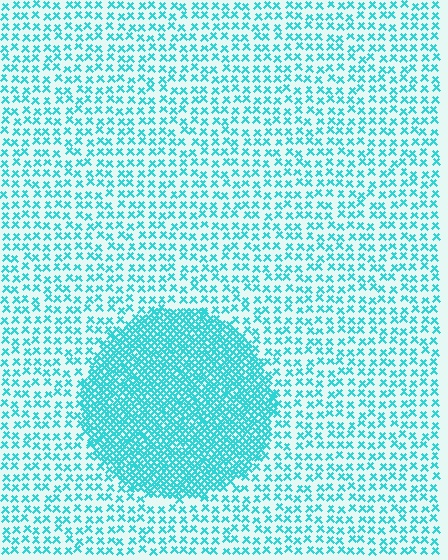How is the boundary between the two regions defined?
The boundary is defined by a change in element density (approximately 2.8x ratio). All elements are the same color, size, and shape.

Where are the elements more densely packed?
The elements are more densely packed inside the circle boundary.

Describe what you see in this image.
The image contains small cyan elements arranged at two different densities. A circle-shaped region is visible where the elements are more densely packed than the surrounding area.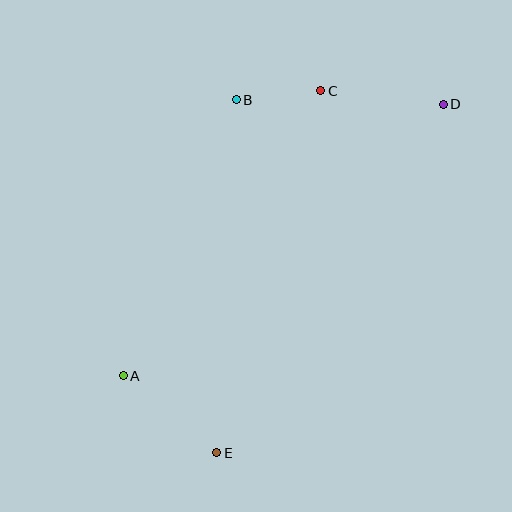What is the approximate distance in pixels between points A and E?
The distance between A and E is approximately 121 pixels.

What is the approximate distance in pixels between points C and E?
The distance between C and E is approximately 377 pixels.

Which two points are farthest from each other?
Points A and D are farthest from each other.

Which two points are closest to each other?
Points B and C are closest to each other.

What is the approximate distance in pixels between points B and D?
The distance between B and D is approximately 207 pixels.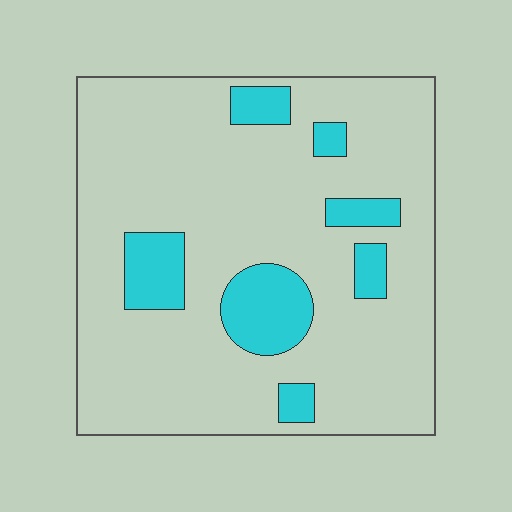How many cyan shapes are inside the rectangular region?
7.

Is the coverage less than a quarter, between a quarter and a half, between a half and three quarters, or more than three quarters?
Less than a quarter.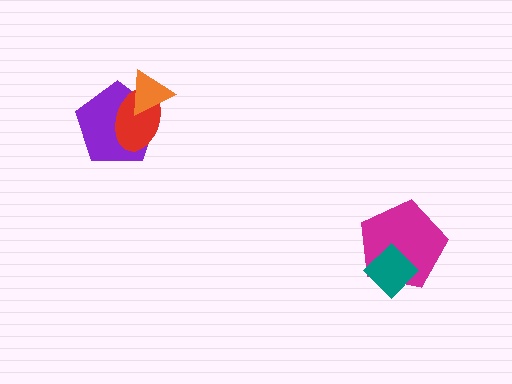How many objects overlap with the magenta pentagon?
1 object overlaps with the magenta pentagon.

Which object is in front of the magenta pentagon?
The teal diamond is in front of the magenta pentagon.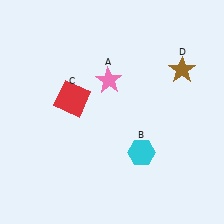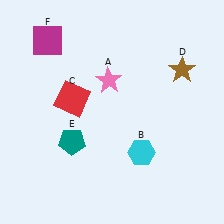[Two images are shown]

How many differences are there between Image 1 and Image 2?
There are 2 differences between the two images.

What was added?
A teal pentagon (E), a magenta square (F) were added in Image 2.